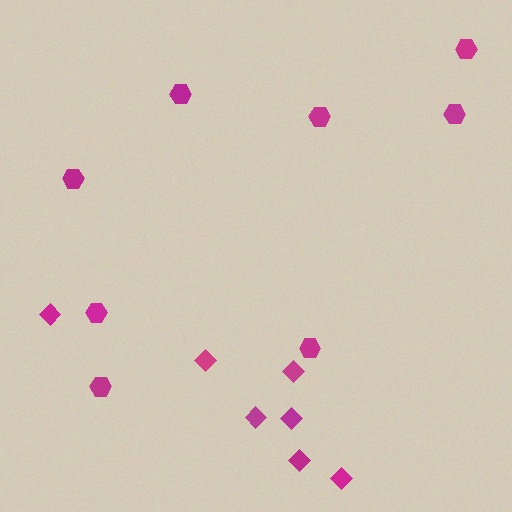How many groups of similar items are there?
There are 2 groups: one group of diamonds (7) and one group of hexagons (8).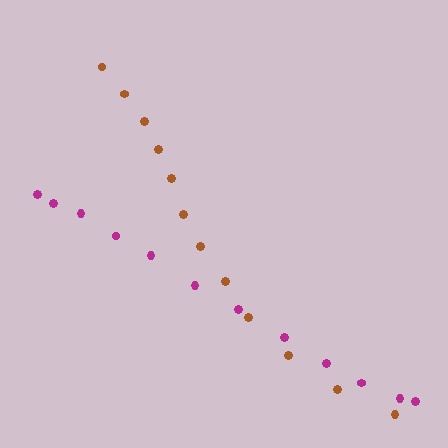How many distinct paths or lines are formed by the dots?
There are 2 distinct paths.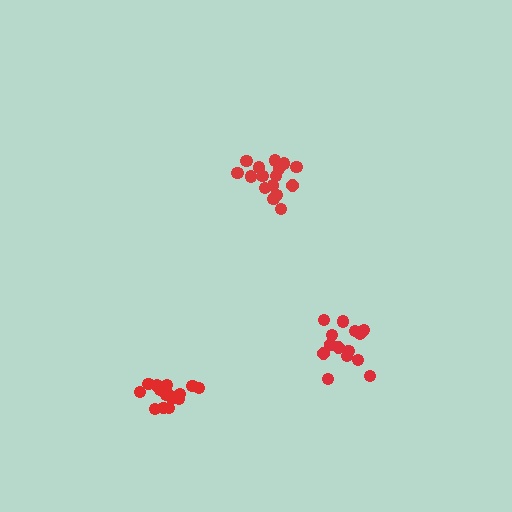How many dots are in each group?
Group 1: 16 dots, Group 2: 15 dots, Group 3: 15 dots (46 total).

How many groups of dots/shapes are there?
There are 3 groups.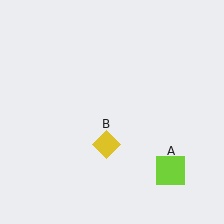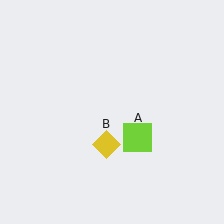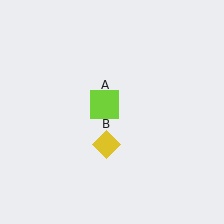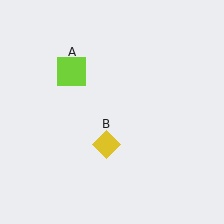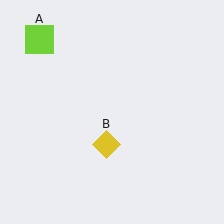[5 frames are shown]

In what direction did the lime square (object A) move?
The lime square (object A) moved up and to the left.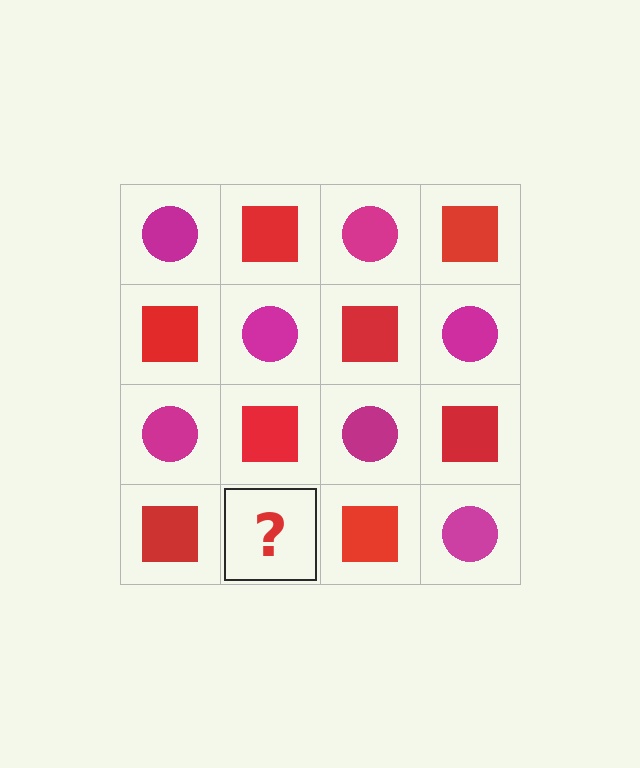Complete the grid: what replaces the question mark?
The question mark should be replaced with a magenta circle.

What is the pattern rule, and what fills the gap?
The rule is that it alternates magenta circle and red square in a checkerboard pattern. The gap should be filled with a magenta circle.